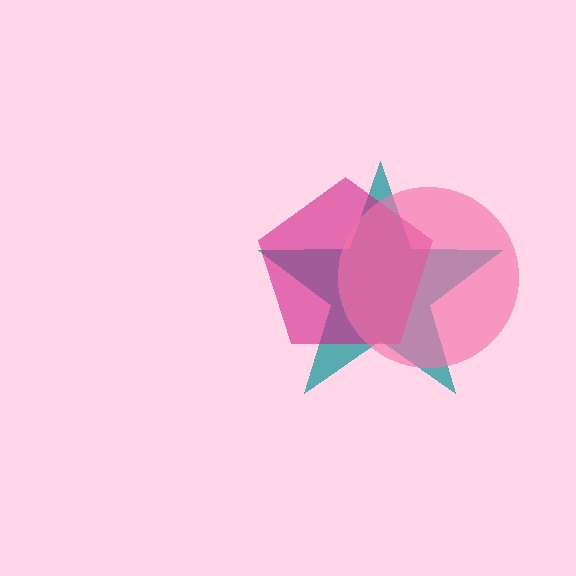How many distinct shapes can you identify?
There are 3 distinct shapes: a teal star, a magenta pentagon, a pink circle.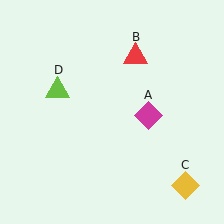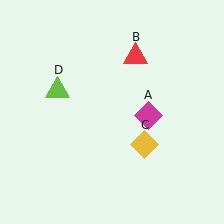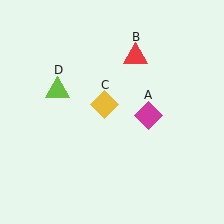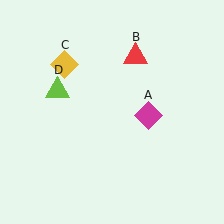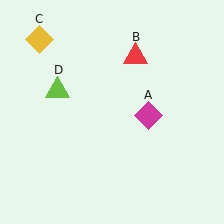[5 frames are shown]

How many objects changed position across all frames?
1 object changed position: yellow diamond (object C).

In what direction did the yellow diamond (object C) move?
The yellow diamond (object C) moved up and to the left.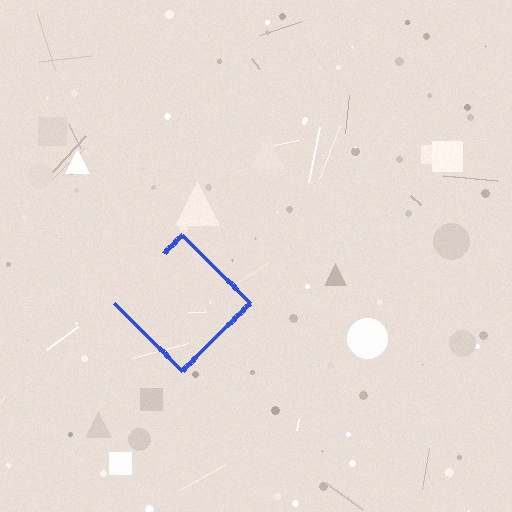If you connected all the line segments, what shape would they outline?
They would outline a diamond.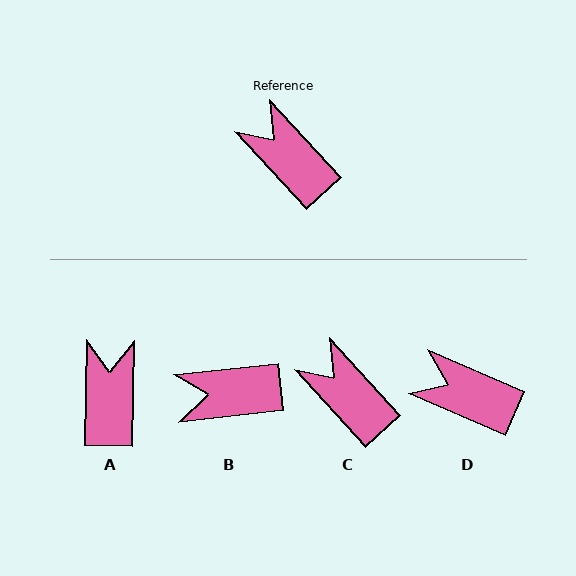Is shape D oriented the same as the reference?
No, it is off by about 24 degrees.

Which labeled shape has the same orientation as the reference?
C.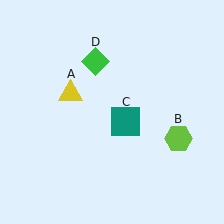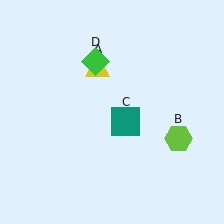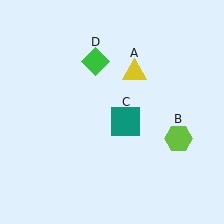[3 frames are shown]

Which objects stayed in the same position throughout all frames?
Lime hexagon (object B) and teal square (object C) and green diamond (object D) remained stationary.